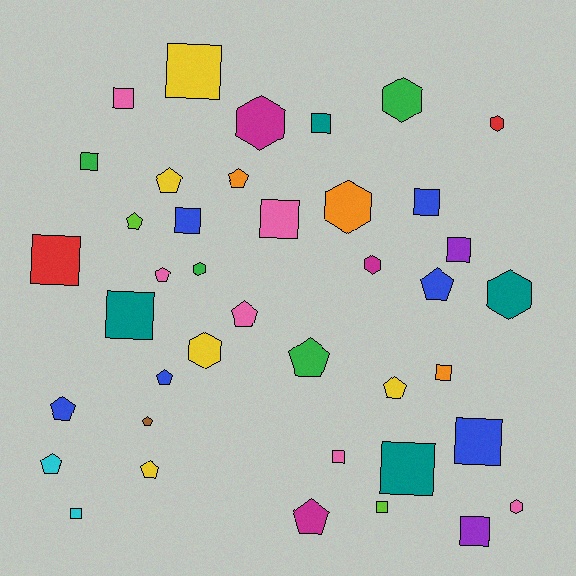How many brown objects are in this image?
There is 1 brown object.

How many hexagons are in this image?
There are 9 hexagons.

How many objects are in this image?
There are 40 objects.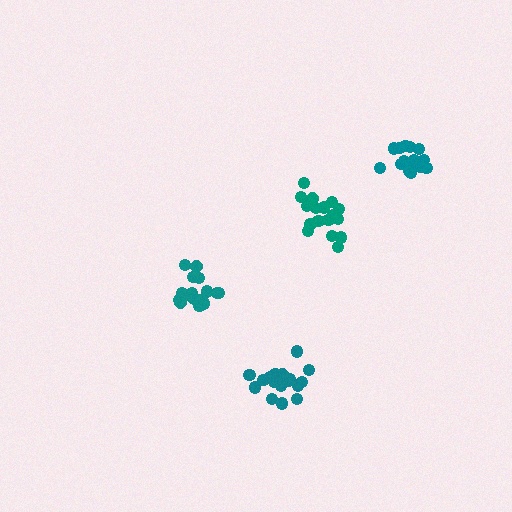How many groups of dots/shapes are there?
There are 4 groups.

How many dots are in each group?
Group 1: 18 dots, Group 2: 17 dots, Group 3: 20 dots, Group 4: 17 dots (72 total).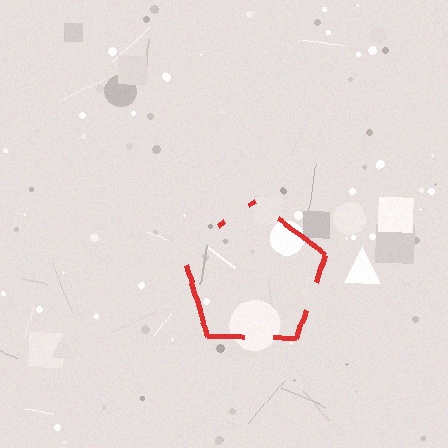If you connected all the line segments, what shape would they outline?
They would outline a pentagon.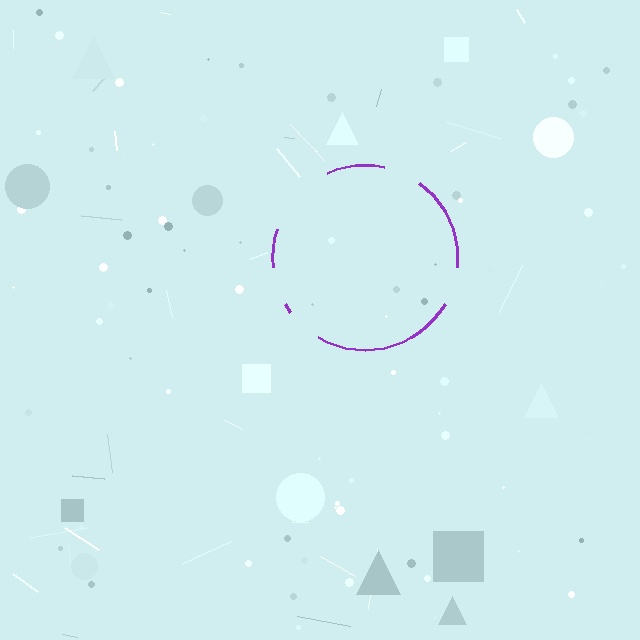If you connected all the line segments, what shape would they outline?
They would outline a circle.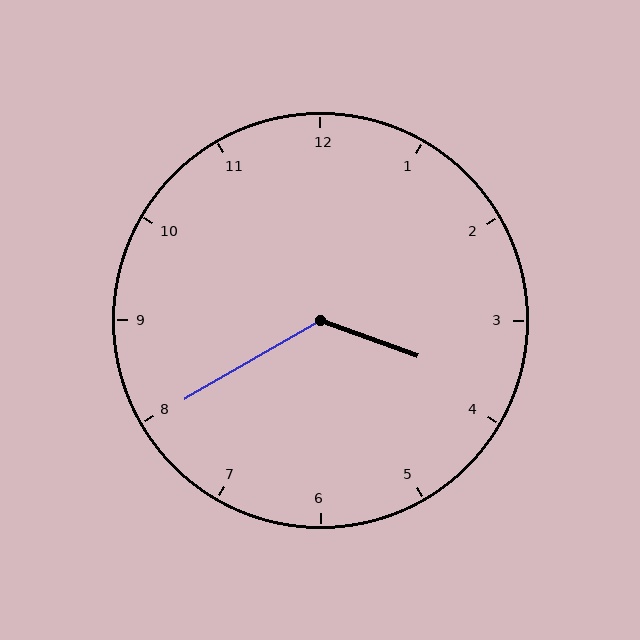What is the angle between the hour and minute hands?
Approximately 130 degrees.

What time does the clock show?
3:40.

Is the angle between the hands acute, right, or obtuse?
It is obtuse.